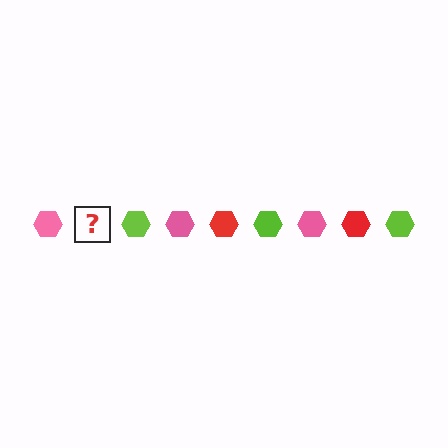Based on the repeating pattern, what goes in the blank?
The blank should be a red hexagon.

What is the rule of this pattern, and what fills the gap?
The rule is that the pattern cycles through pink, red, lime hexagons. The gap should be filled with a red hexagon.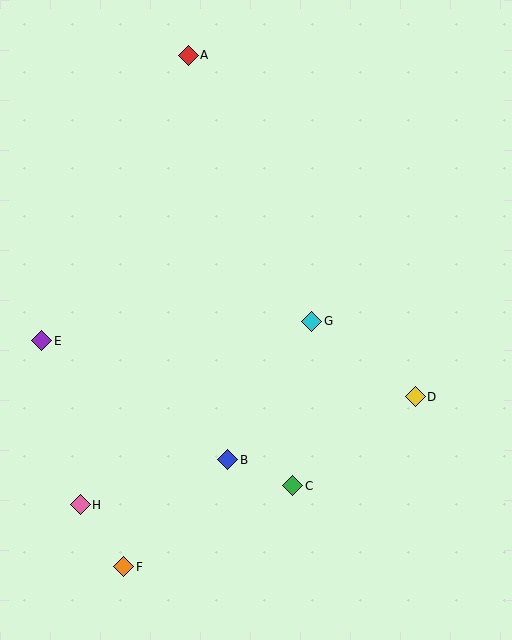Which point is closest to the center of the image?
Point G at (312, 321) is closest to the center.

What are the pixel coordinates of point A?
Point A is at (188, 55).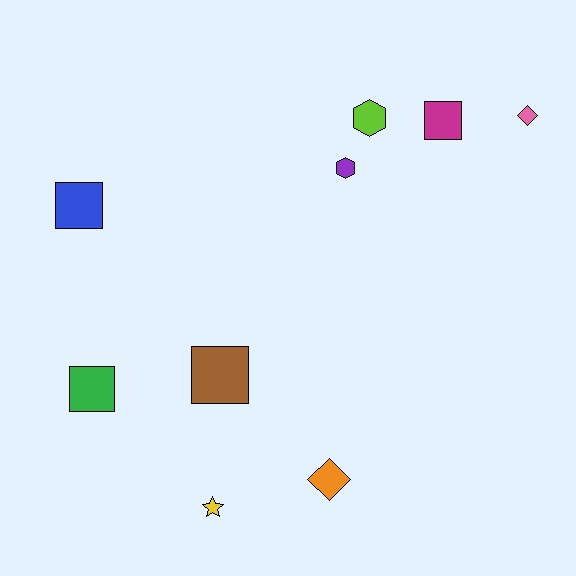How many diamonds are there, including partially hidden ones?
There are 2 diamonds.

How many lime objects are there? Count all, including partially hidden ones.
There is 1 lime object.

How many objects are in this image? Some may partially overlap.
There are 9 objects.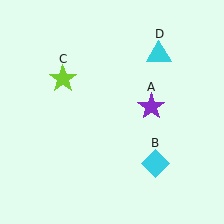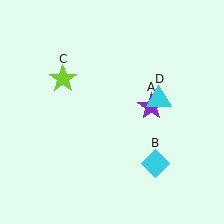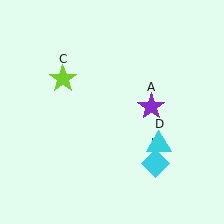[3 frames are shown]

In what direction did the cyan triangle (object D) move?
The cyan triangle (object D) moved down.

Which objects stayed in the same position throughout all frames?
Purple star (object A) and cyan diamond (object B) and lime star (object C) remained stationary.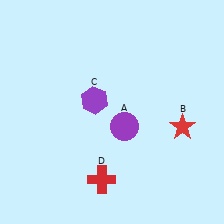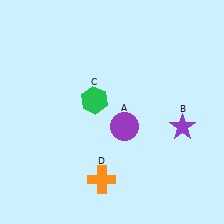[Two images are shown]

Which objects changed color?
B changed from red to purple. C changed from purple to green. D changed from red to orange.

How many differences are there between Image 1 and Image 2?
There are 3 differences between the two images.